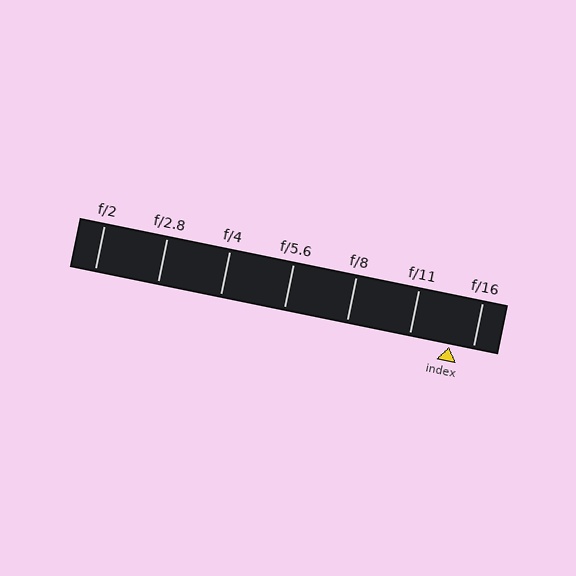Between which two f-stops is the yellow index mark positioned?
The index mark is between f/11 and f/16.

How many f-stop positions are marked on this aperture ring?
There are 7 f-stop positions marked.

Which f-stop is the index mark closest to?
The index mark is closest to f/16.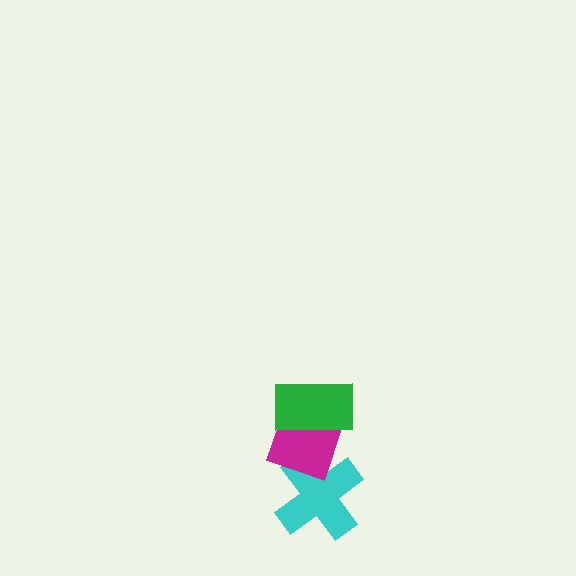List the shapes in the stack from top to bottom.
From top to bottom: the green rectangle, the magenta diamond, the cyan cross.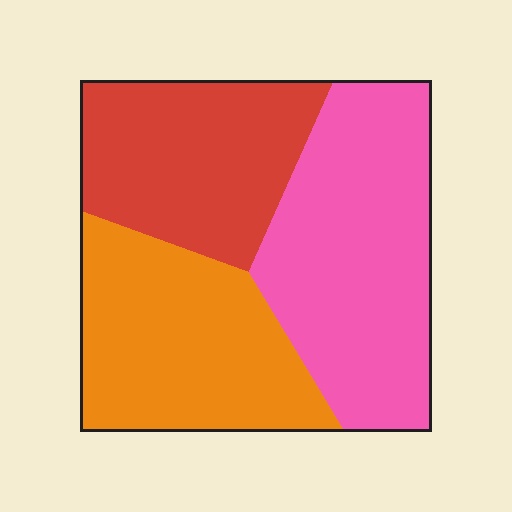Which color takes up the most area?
Pink, at roughly 40%.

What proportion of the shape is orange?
Orange takes up about one third (1/3) of the shape.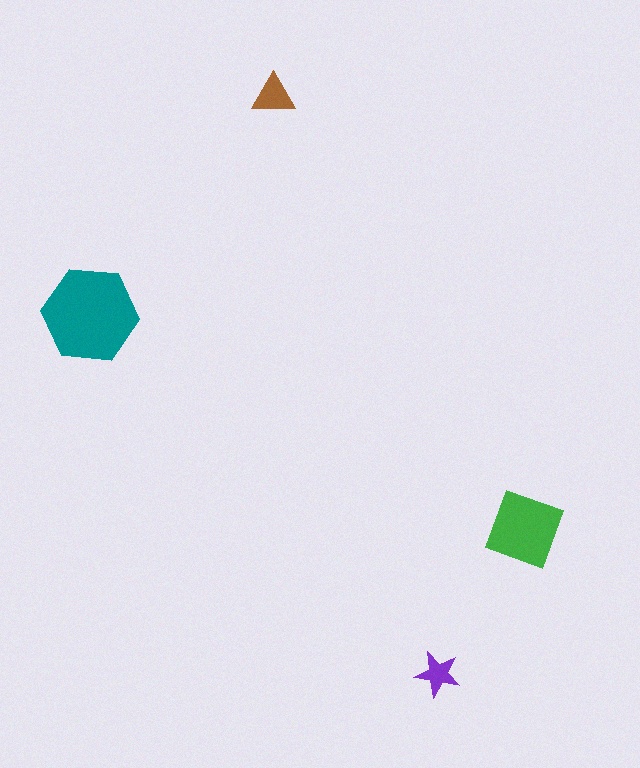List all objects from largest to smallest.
The teal hexagon, the green square, the brown triangle, the purple star.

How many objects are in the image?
There are 4 objects in the image.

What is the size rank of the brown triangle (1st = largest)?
3rd.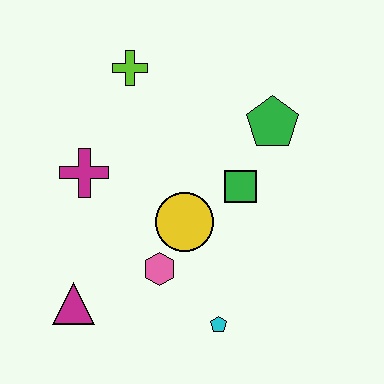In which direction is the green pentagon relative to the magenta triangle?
The green pentagon is to the right of the magenta triangle.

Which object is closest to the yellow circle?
The pink hexagon is closest to the yellow circle.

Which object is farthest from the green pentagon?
The magenta triangle is farthest from the green pentagon.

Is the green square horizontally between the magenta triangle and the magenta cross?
No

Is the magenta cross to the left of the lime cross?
Yes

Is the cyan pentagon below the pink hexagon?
Yes